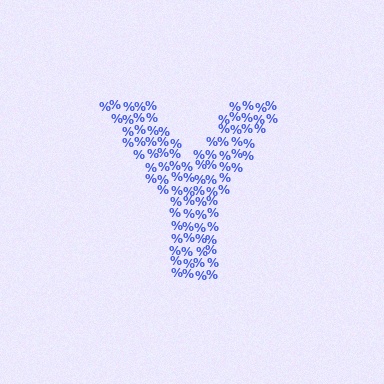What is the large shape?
The large shape is the letter Y.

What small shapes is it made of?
It is made of small percent signs.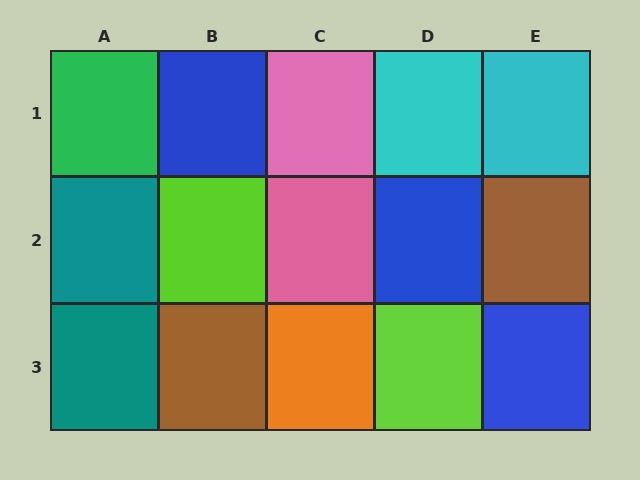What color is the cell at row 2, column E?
Brown.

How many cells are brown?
2 cells are brown.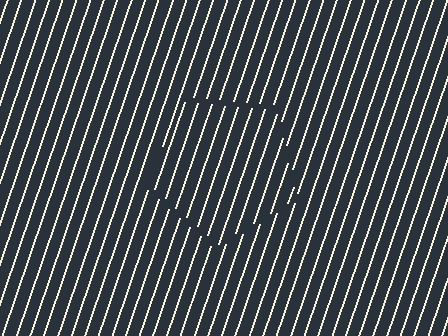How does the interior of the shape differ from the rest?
The interior of the shape contains the same grating, shifted by half a period — the contour is defined by the phase discontinuity where line-ends from the inner and outer gratings abut.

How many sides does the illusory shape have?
5 sides — the line-ends trace a pentagon.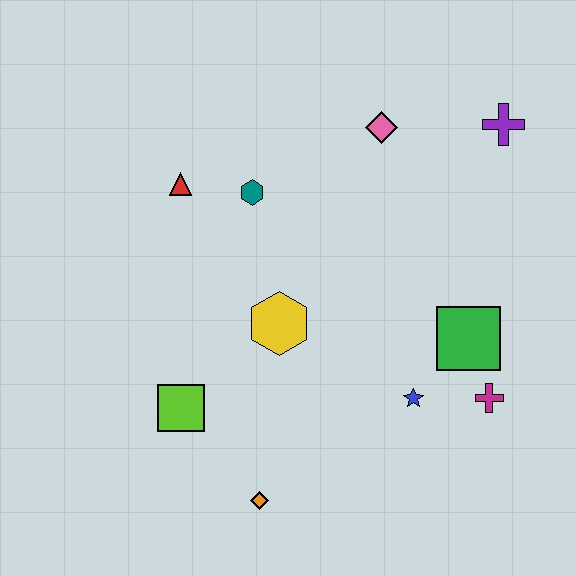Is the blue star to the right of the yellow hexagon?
Yes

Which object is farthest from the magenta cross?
The red triangle is farthest from the magenta cross.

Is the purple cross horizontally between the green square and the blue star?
No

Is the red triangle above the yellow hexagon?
Yes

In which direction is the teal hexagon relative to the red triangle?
The teal hexagon is to the right of the red triangle.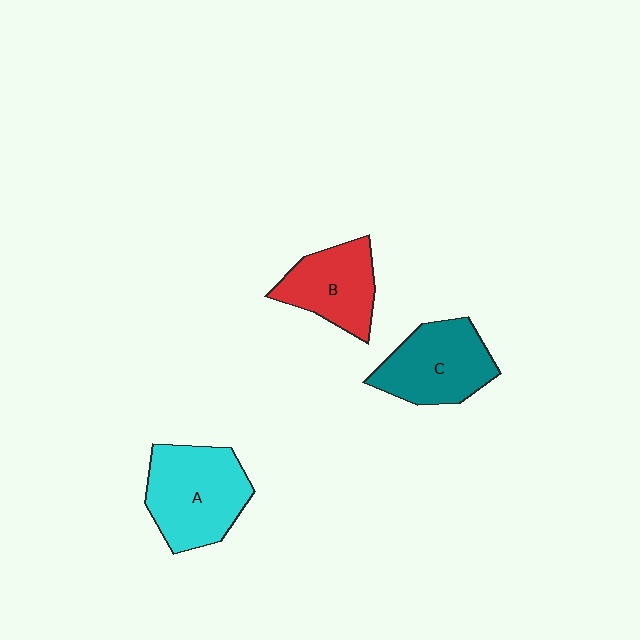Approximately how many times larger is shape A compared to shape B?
Approximately 1.3 times.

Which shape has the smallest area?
Shape B (red).